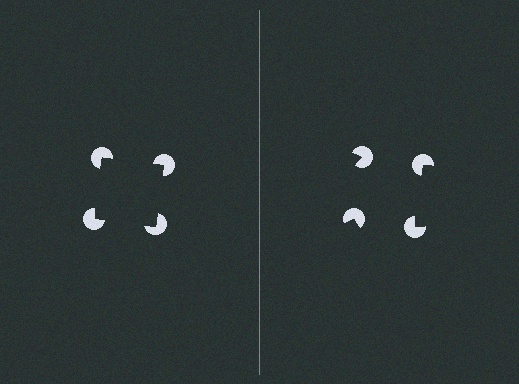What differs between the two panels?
The pac-man discs are positioned identically on both sides; only the wedge orientations differ. On the left they align to a square; on the right they are misaligned.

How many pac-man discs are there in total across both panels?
8 — 4 on each side.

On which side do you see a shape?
An illusory square appears on the left side. On the right side the wedge cuts are rotated, so no coherent shape forms.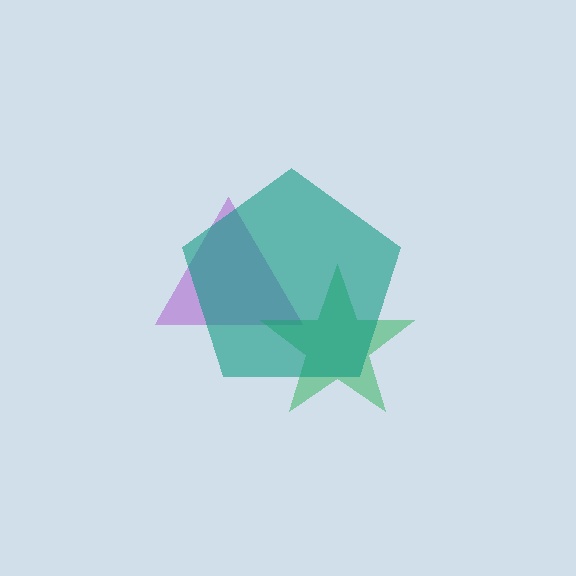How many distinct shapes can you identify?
There are 3 distinct shapes: a purple triangle, a green star, a teal pentagon.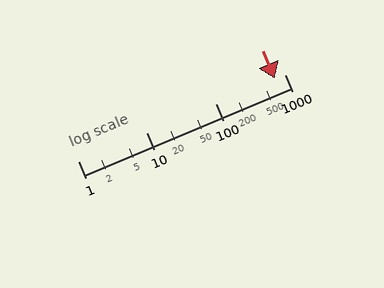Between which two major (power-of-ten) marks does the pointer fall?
The pointer is between 100 and 1000.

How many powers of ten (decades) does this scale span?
The scale spans 3 decades, from 1 to 1000.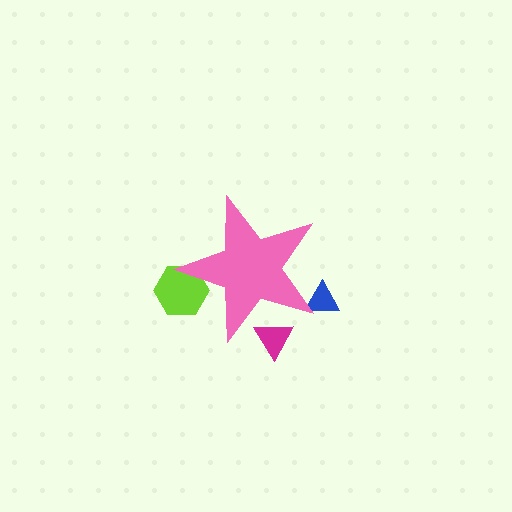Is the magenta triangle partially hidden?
Yes, the magenta triangle is partially hidden behind the pink star.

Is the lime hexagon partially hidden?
Yes, the lime hexagon is partially hidden behind the pink star.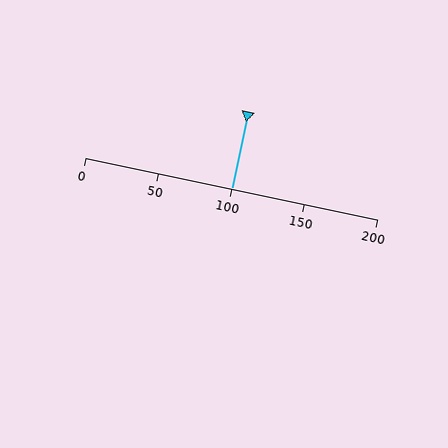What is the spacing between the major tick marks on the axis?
The major ticks are spaced 50 apart.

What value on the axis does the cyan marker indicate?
The marker indicates approximately 100.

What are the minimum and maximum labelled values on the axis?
The axis runs from 0 to 200.